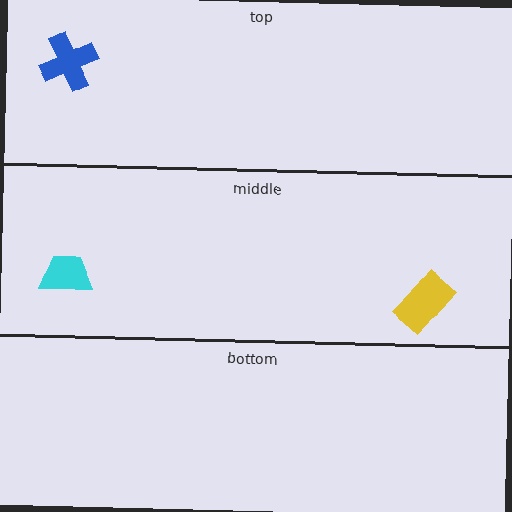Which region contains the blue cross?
The top region.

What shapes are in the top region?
The blue cross.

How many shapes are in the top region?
1.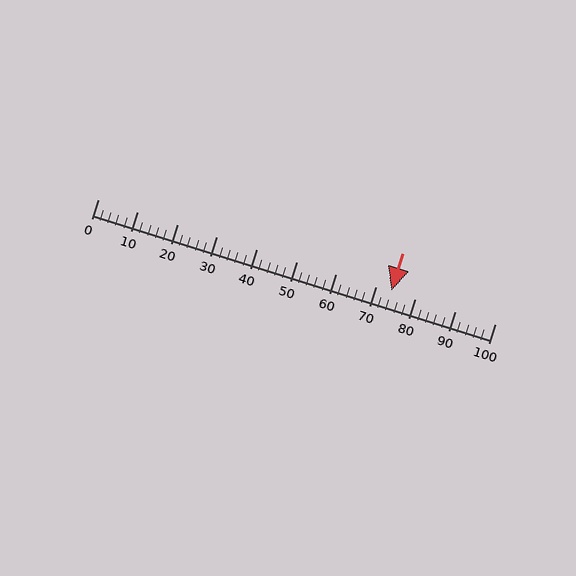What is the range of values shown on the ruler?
The ruler shows values from 0 to 100.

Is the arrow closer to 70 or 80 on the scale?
The arrow is closer to 70.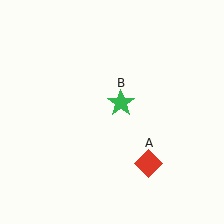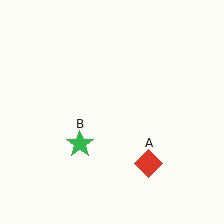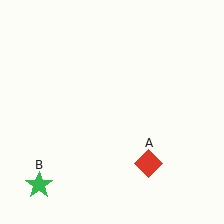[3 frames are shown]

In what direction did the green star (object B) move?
The green star (object B) moved down and to the left.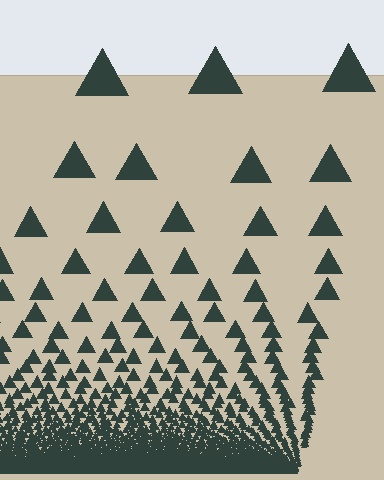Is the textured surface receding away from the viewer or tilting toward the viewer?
The surface appears to tilt toward the viewer. Texture elements get larger and sparser toward the top.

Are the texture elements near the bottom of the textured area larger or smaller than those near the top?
Smaller. The gradient is inverted — elements near the bottom are smaller and denser.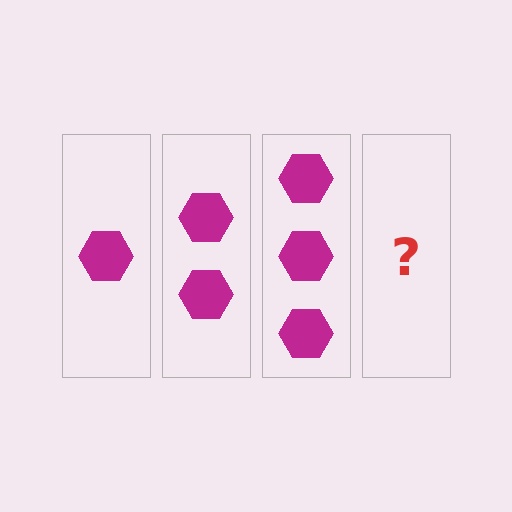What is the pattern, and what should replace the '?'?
The pattern is that each step adds one more hexagon. The '?' should be 4 hexagons.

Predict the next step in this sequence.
The next step is 4 hexagons.